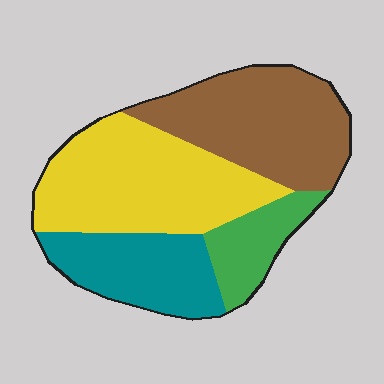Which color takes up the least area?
Green, at roughly 10%.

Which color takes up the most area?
Yellow, at roughly 35%.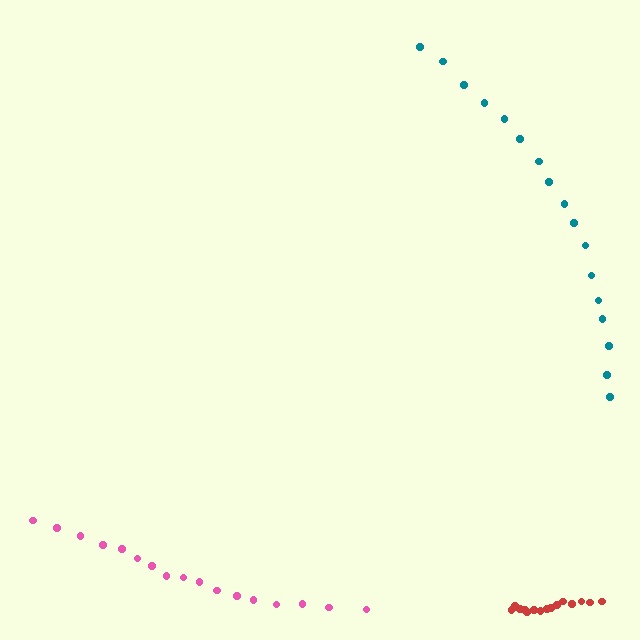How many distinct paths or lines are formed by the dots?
There are 3 distinct paths.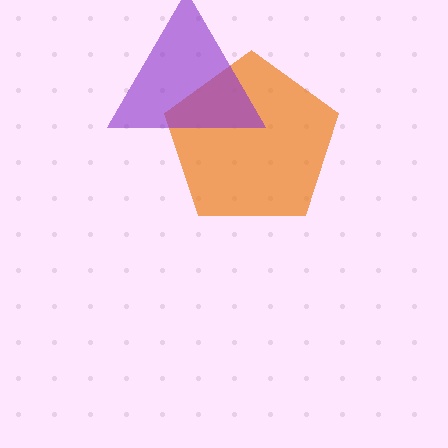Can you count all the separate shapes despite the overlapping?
Yes, there are 2 separate shapes.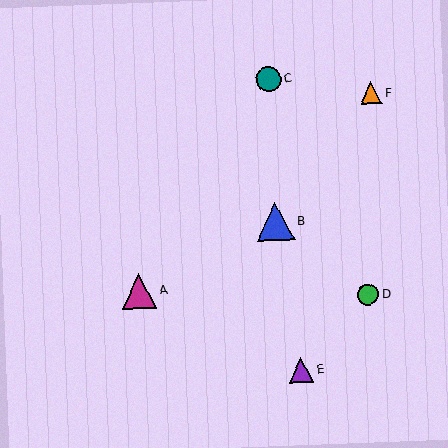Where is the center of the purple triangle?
The center of the purple triangle is at (301, 370).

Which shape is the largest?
The blue triangle (labeled B) is the largest.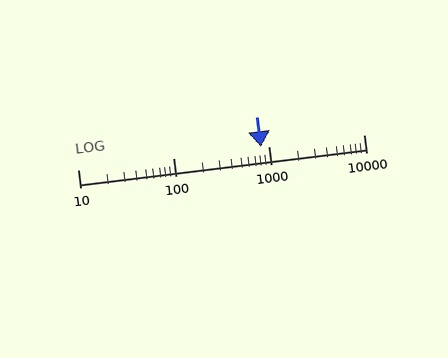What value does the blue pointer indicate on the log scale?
The pointer indicates approximately 840.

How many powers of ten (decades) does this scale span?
The scale spans 3 decades, from 10 to 10000.